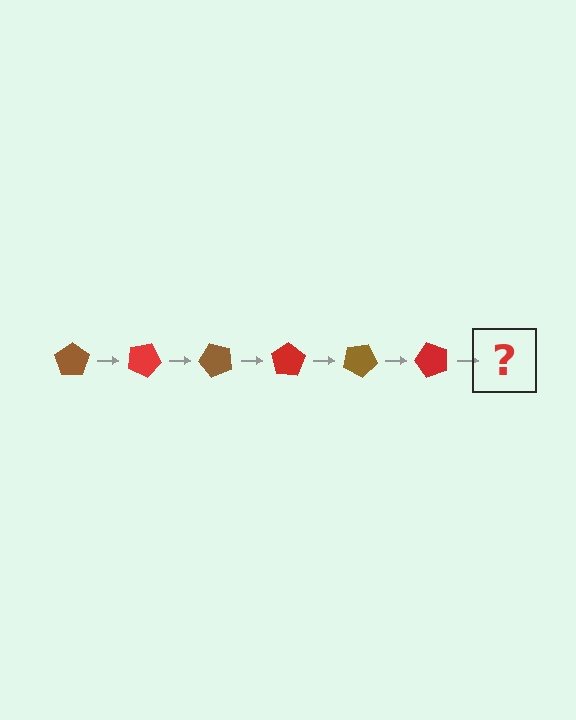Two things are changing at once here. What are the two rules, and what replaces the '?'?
The two rules are that it rotates 25 degrees each step and the color cycles through brown and red. The '?' should be a brown pentagon, rotated 150 degrees from the start.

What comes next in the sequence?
The next element should be a brown pentagon, rotated 150 degrees from the start.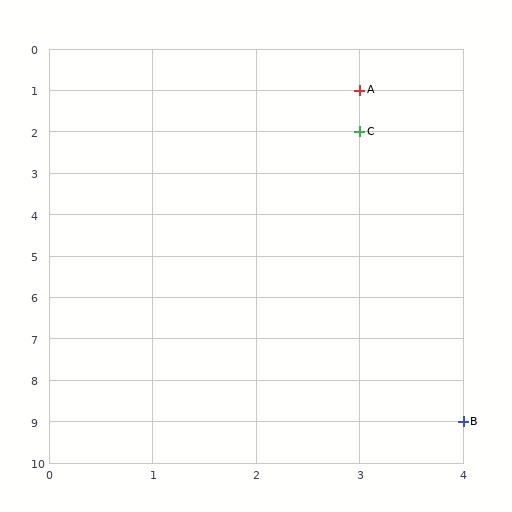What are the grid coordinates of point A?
Point A is at grid coordinates (3, 1).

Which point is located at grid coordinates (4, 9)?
Point B is at (4, 9).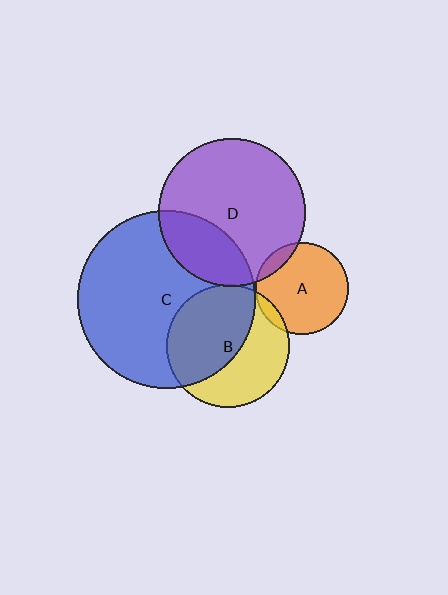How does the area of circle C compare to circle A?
Approximately 3.7 times.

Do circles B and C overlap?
Yes.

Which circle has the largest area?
Circle C (blue).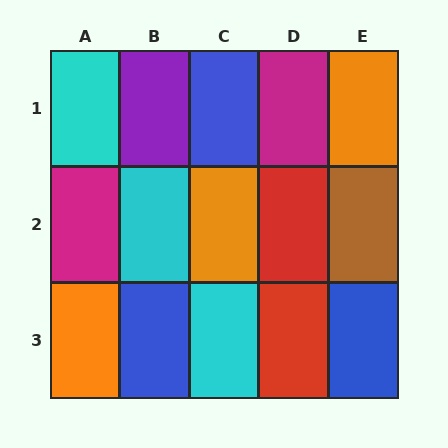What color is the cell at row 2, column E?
Brown.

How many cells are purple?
1 cell is purple.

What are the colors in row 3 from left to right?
Orange, blue, cyan, red, blue.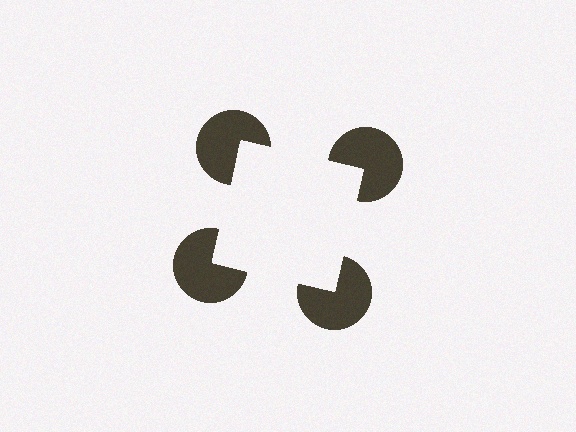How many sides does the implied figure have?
4 sides.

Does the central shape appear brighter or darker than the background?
It typically appears slightly brighter than the background, even though no actual brightness change is drawn.